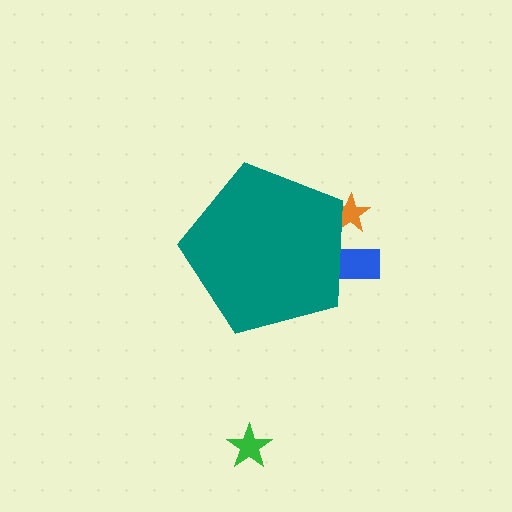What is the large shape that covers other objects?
A teal pentagon.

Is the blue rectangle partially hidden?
Yes, the blue rectangle is partially hidden behind the teal pentagon.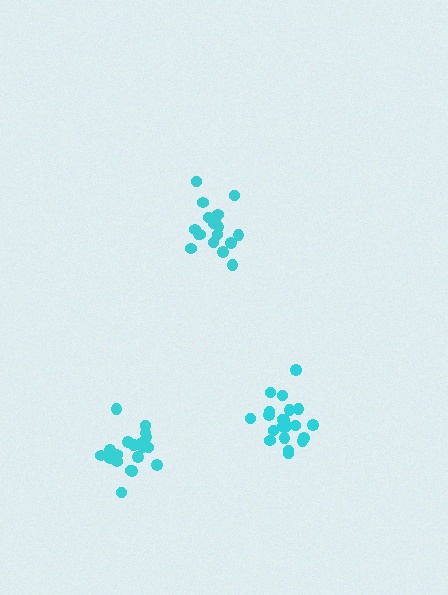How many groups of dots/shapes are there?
There are 3 groups.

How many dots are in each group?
Group 1: 18 dots, Group 2: 21 dots, Group 3: 19 dots (58 total).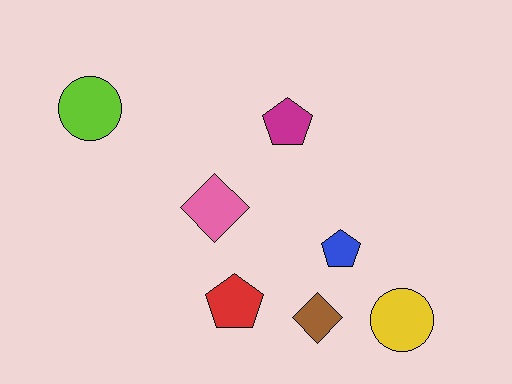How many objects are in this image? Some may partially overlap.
There are 7 objects.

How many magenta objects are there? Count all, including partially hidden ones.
There is 1 magenta object.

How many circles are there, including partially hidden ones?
There are 2 circles.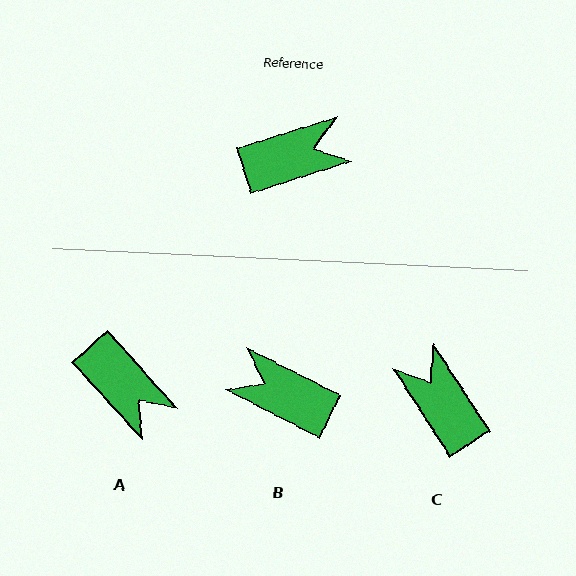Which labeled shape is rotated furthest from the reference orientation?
B, about 135 degrees away.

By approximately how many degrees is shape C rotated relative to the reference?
Approximately 105 degrees counter-clockwise.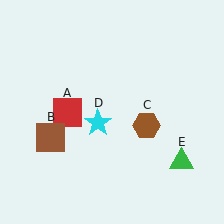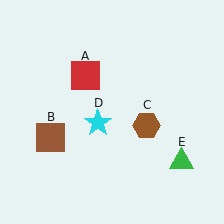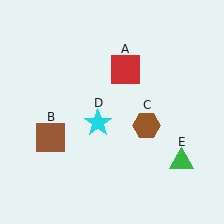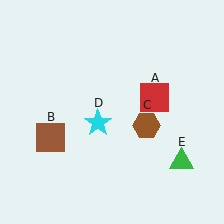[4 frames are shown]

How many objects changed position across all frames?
1 object changed position: red square (object A).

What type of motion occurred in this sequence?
The red square (object A) rotated clockwise around the center of the scene.